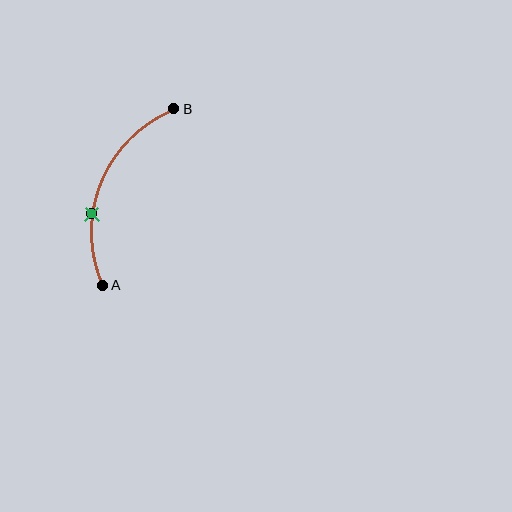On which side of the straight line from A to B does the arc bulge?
The arc bulges to the left of the straight line connecting A and B.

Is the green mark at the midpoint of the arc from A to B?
No. The green mark lies on the arc but is closer to endpoint A. The arc midpoint would be at the point on the curve equidistant along the arc from both A and B.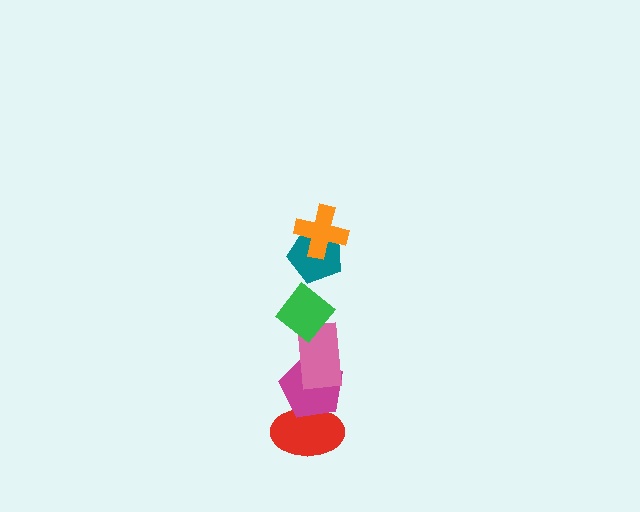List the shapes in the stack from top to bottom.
From top to bottom: the orange cross, the teal pentagon, the green diamond, the pink rectangle, the magenta pentagon, the red ellipse.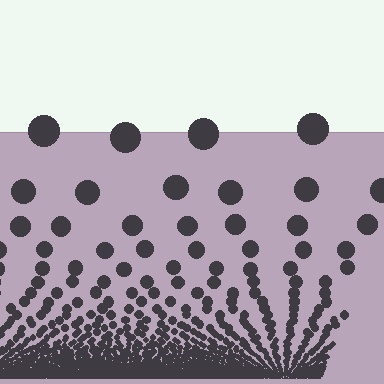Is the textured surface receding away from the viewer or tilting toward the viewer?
The surface appears to tilt toward the viewer. Texture elements get larger and sparser toward the top.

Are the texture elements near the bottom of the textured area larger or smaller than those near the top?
Smaller. The gradient is inverted — elements near the bottom are smaller and denser.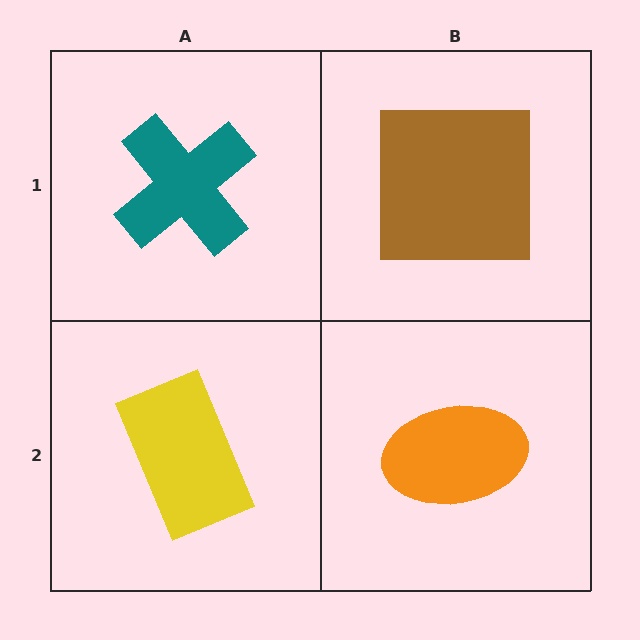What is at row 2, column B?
An orange ellipse.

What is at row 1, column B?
A brown square.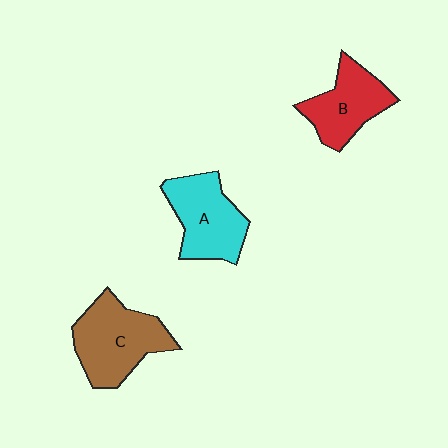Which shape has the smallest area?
Shape B (red).